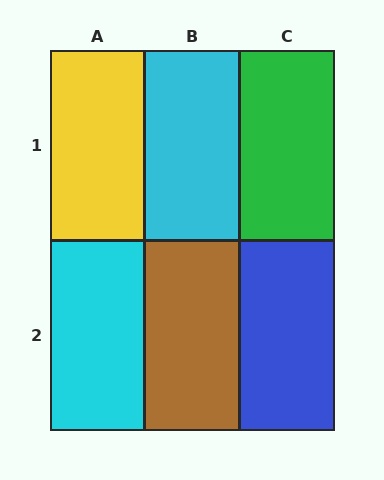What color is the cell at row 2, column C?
Blue.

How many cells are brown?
1 cell is brown.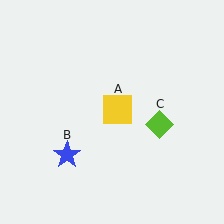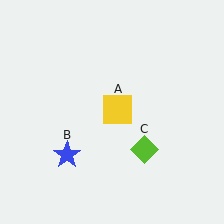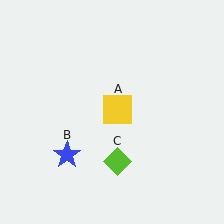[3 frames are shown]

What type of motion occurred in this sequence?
The lime diamond (object C) rotated clockwise around the center of the scene.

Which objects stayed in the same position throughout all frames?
Yellow square (object A) and blue star (object B) remained stationary.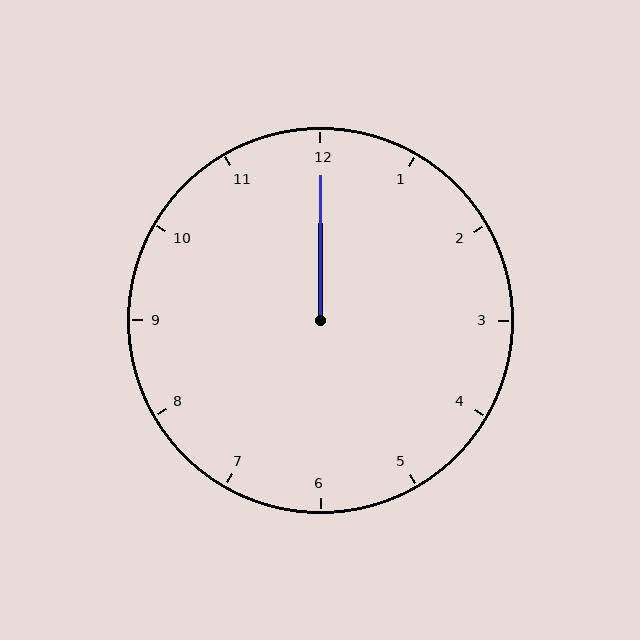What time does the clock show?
12:00.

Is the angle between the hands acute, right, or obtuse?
It is acute.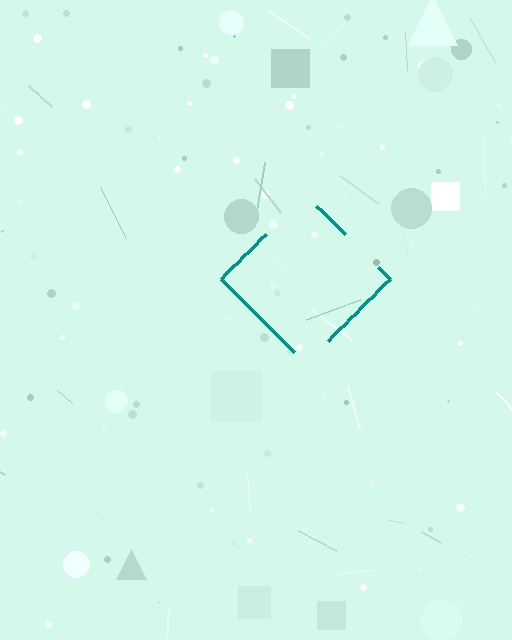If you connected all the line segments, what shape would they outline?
They would outline a diamond.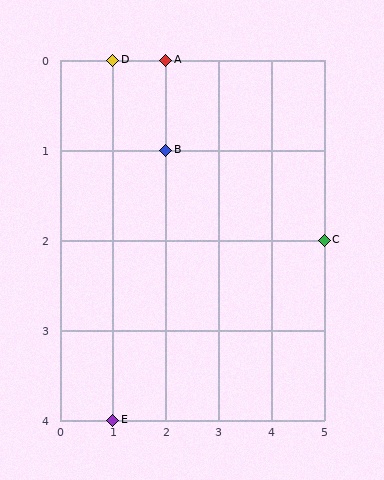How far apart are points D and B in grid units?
Points D and B are 1 column and 1 row apart (about 1.4 grid units diagonally).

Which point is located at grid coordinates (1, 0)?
Point D is at (1, 0).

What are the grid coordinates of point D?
Point D is at grid coordinates (1, 0).